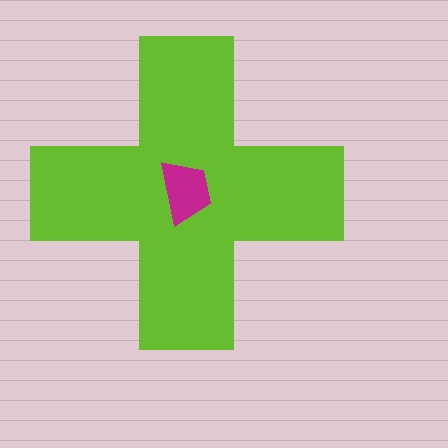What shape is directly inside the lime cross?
The magenta trapezoid.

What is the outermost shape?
The lime cross.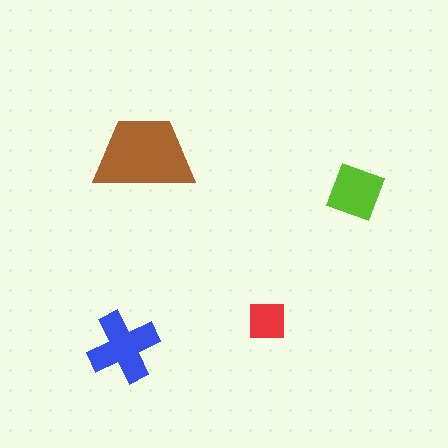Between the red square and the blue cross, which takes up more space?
The blue cross.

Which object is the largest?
The brown trapezoid.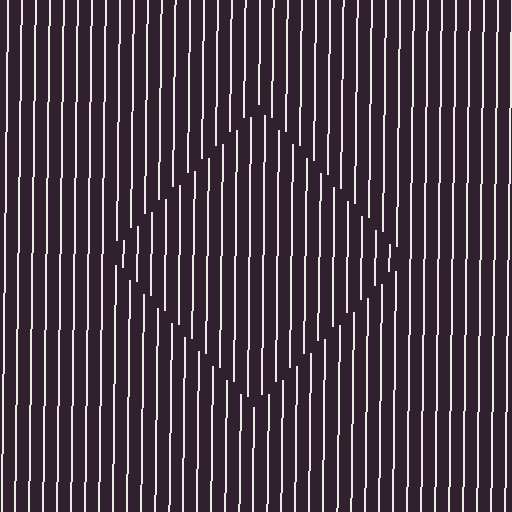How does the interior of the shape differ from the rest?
The interior of the shape contains the same grating, shifted by half a period — the contour is defined by the phase discontinuity where line-ends from the inner and outer gratings abut.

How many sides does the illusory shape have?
4 sides — the line-ends trace a square.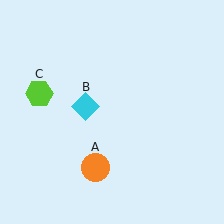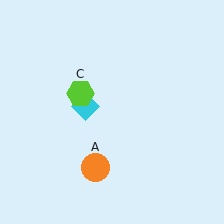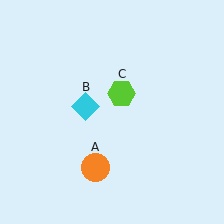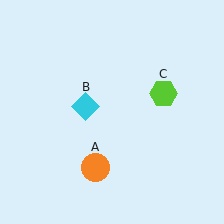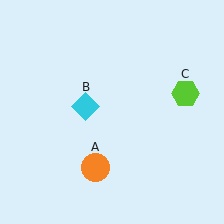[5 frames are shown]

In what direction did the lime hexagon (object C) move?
The lime hexagon (object C) moved right.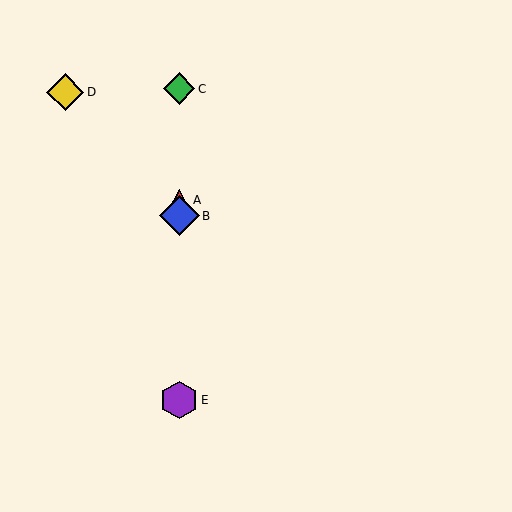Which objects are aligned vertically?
Objects A, B, C, E are aligned vertically.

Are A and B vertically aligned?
Yes, both are at x≈179.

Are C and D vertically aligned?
No, C is at x≈179 and D is at x≈65.